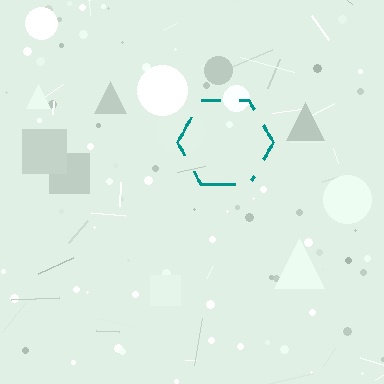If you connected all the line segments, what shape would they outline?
They would outline a hexagon.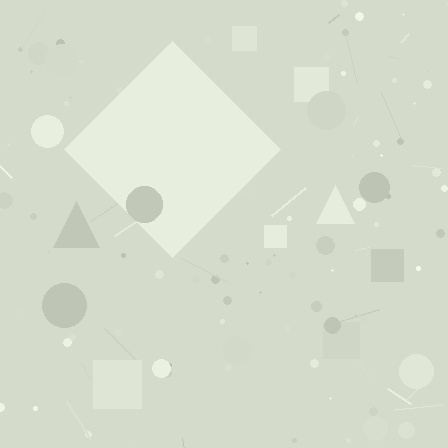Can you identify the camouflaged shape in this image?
The camouflaged shape is a diamond.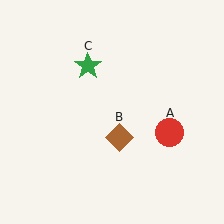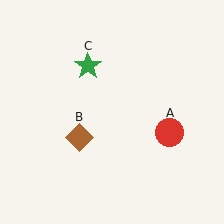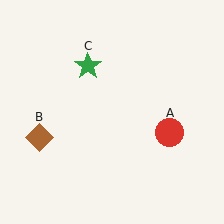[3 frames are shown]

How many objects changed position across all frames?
1 object changed position: brown diamond (object B).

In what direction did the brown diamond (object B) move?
The brown diamond (object B) moved left.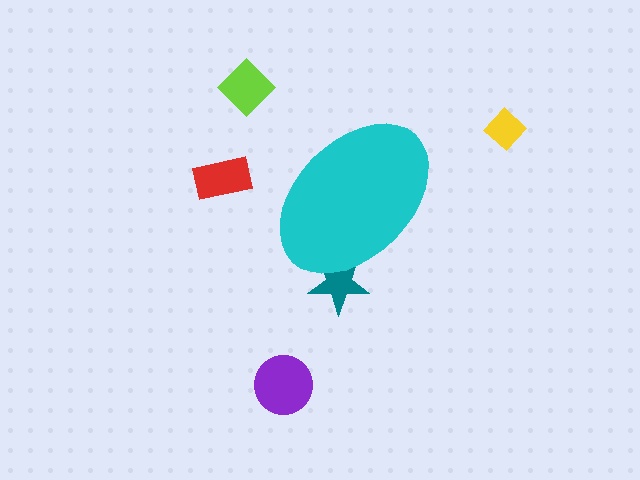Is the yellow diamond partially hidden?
No, the yellow diamond is fully visible.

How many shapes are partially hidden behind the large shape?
1 shape is partially hidden.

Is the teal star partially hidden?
Yes, the teal star is partially hidden behind the cyan ellipse.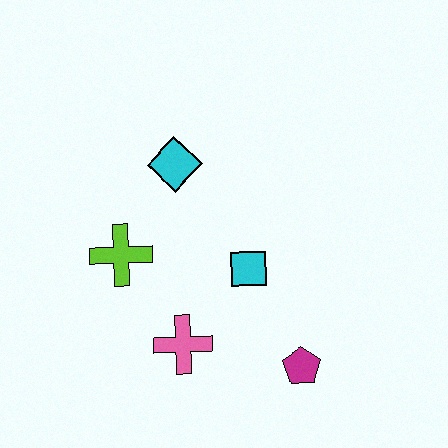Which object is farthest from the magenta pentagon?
The cyan diamond is farthest from the magenta pentagon.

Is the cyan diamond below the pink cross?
No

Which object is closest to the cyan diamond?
The lime cross is closest to the cyan diamond.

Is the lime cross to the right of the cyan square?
No